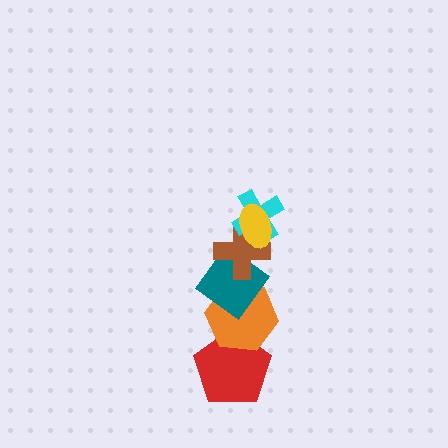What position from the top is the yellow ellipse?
The yellow ellipse is 1st from the top.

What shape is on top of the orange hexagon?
The teal diamond is on top of the orange hexagon.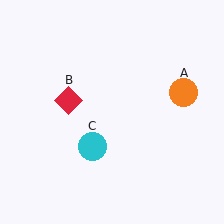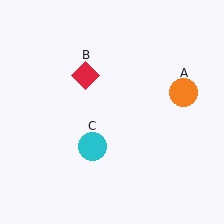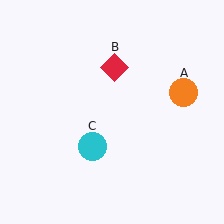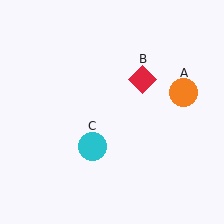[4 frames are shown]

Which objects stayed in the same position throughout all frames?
Orange circle (object A) and cyan circle (object C) remained stationary.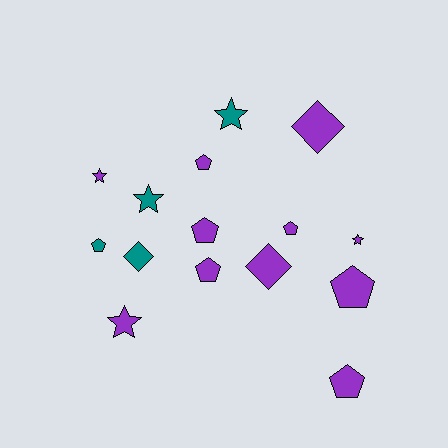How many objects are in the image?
There are 15 objects.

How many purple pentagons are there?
There are 6 purple pentagons.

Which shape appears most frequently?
Pentagon, with 7 objects.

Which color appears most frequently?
Purple, with 11 objects.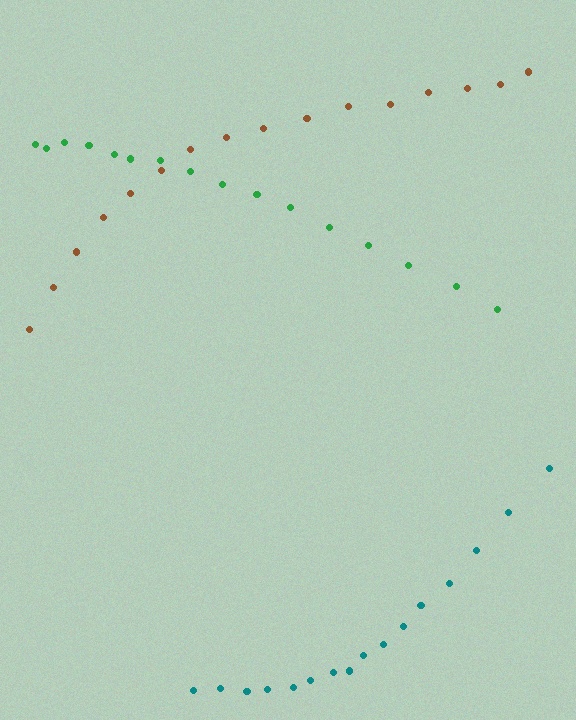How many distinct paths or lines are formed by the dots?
There are 3 distinct paths.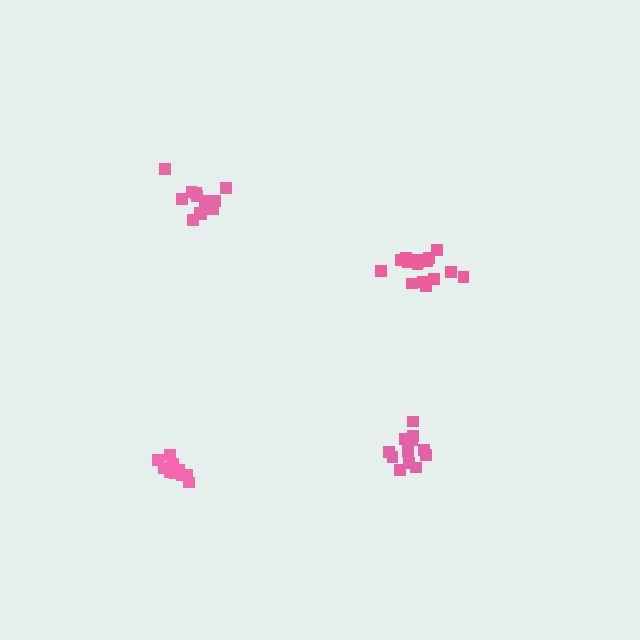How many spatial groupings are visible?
There are 4 spatial groupings.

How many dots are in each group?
Group 1: 16 dots, Group 2: 11 dots, Group 3: 12 dots, Group 4: 13 dots (52 total).